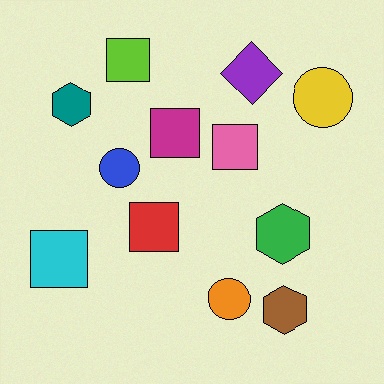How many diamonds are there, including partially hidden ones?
There is 1 diamond.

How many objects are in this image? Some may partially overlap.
There are 12 objects.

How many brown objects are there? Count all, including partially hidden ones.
There is 1 brown object.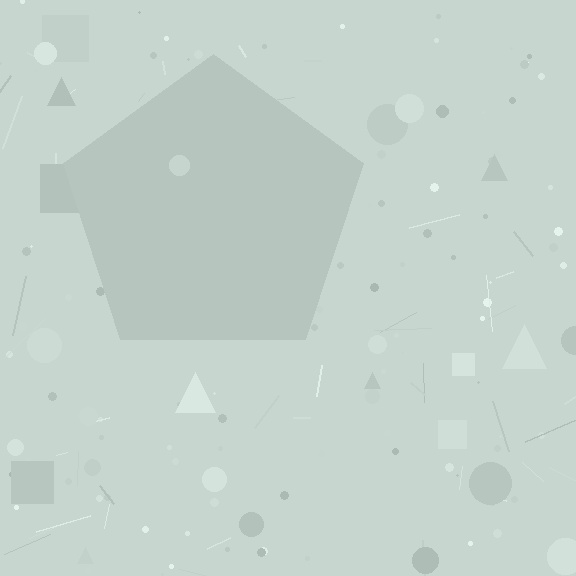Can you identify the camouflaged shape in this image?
The camouflaged shape is a pentagon.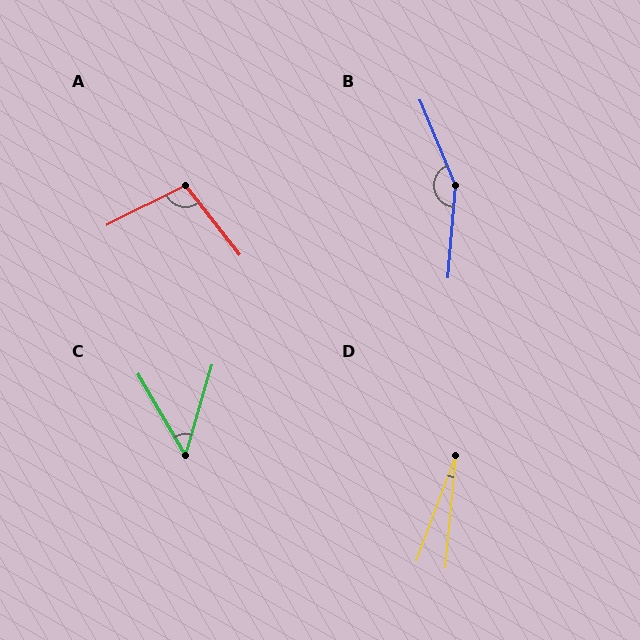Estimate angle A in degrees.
Approximately 101 degrees.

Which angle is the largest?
B, at approximately 153 degrees.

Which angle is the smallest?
D, at approximately 15 degrees.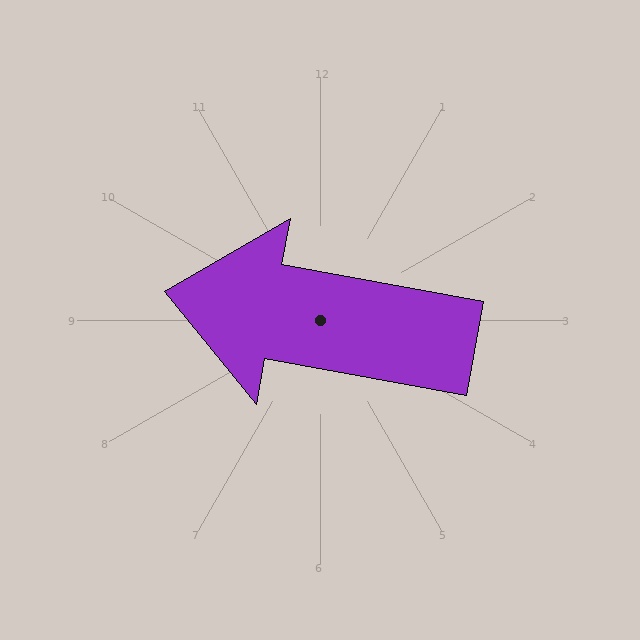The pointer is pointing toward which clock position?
Roughly 9 o'clock.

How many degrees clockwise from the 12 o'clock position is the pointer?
Approximately 280 degrees.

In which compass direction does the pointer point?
West.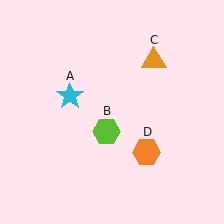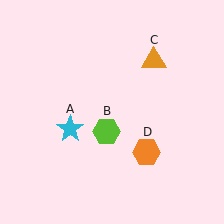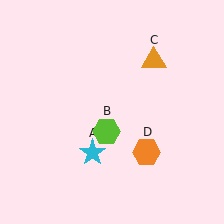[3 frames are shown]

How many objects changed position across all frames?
1 object changed position: cyan star (object A).